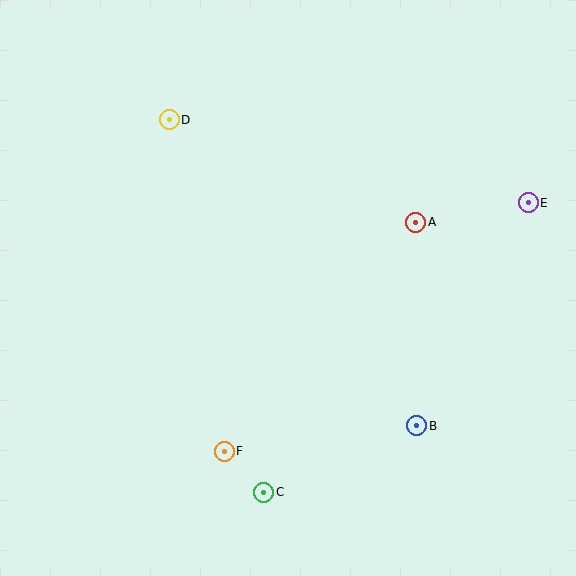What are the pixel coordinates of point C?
Point C is at (264, 492).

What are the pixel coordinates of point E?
Point E is at (528, 203).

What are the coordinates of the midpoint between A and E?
The midpoint between A and E is at (472, 212).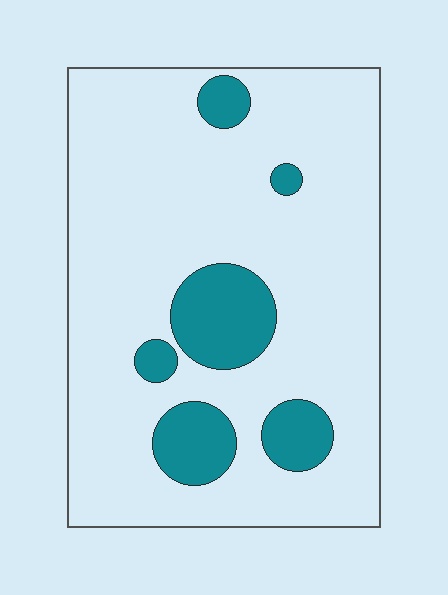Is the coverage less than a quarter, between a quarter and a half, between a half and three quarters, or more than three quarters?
Less than a quarter.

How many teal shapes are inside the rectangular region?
6.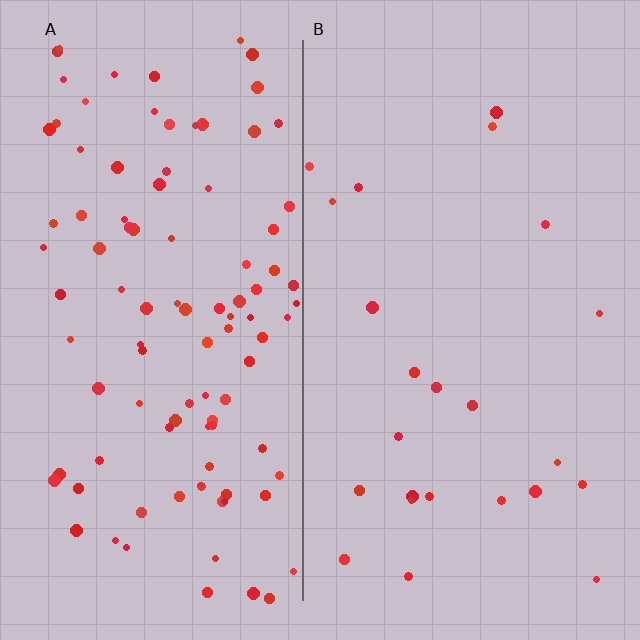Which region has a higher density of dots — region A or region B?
A (the left).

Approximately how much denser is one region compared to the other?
Approximately 4.3× — region A over region B.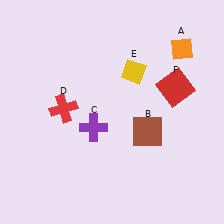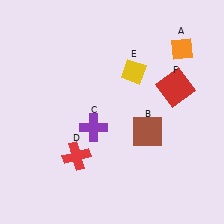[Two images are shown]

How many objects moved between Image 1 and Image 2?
1 object moved between the two images.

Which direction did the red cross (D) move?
The red cross (D) moved down.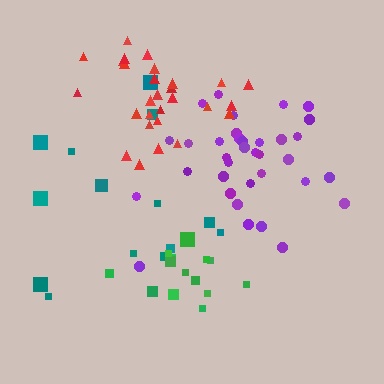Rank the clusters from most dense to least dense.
red, green, purple, teal.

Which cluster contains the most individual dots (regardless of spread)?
Purple (35).